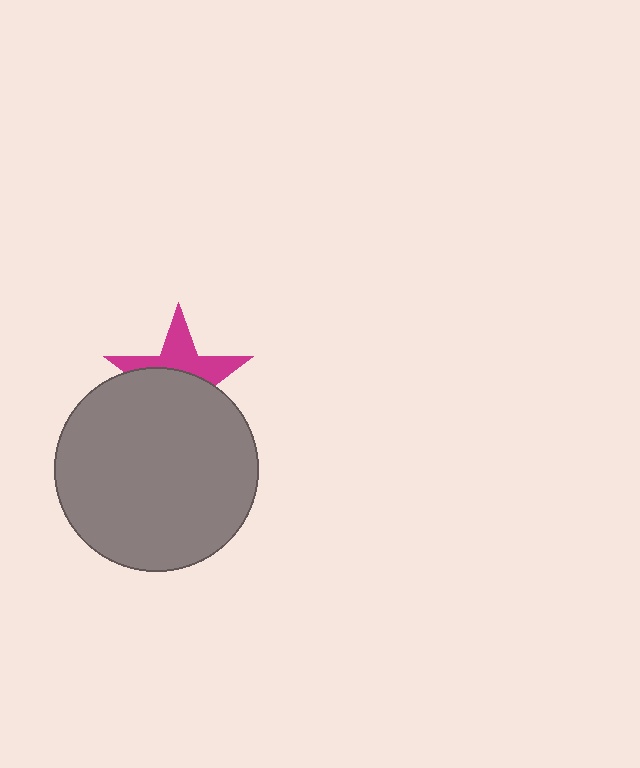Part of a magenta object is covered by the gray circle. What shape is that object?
It is a star.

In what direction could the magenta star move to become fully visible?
The magenta star could move up. That would shift it out from behind the gray circle entirely.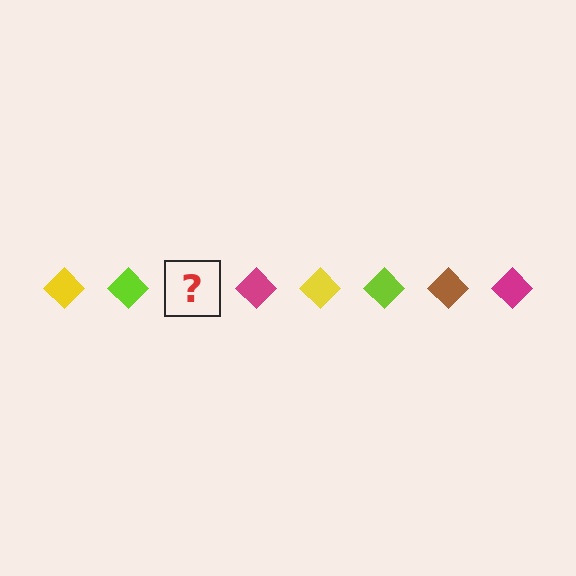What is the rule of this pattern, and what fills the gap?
The rule is that the pattern cycles through yellow, lime, brown, magenta diamonds. The gap should be filled with a brown diamond.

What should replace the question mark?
The question mark should be replaced with a brown diamond.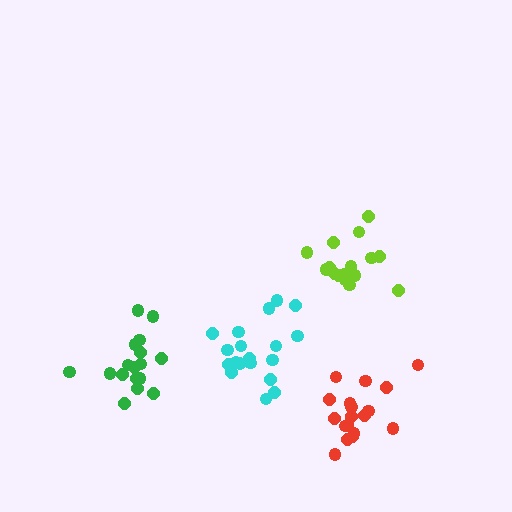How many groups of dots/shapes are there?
There are 4 groups.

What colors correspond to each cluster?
The clusters are colored: cyan, green, red, lime.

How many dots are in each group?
Group 1: 19 dots, Group 2: 17 dots, Group 3: 18 dots, Group 4: 18 dots (72 total).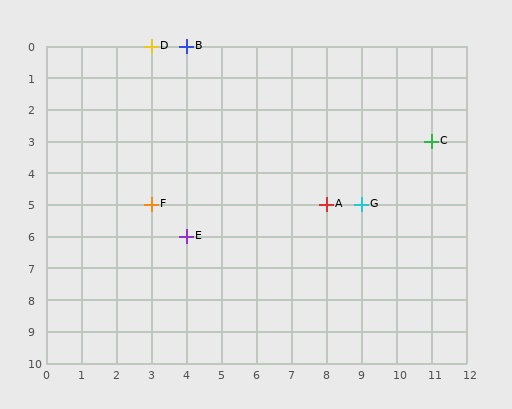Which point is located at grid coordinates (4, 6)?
Point E is at (4, 6).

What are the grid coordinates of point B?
Point B is at grid coordinates (4, 0).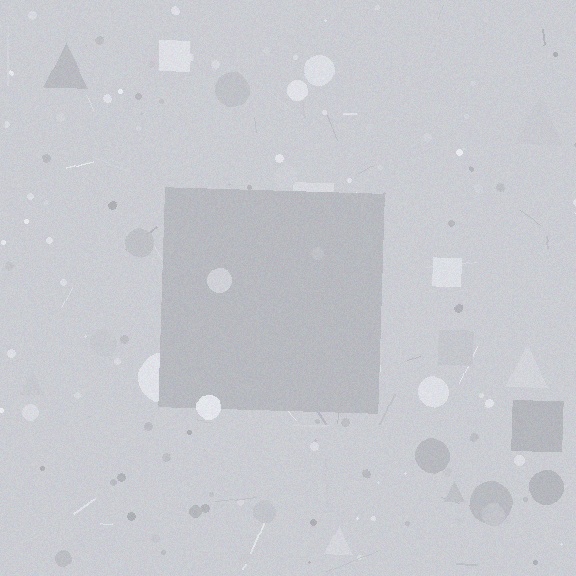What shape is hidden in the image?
A square is hidden in the image.